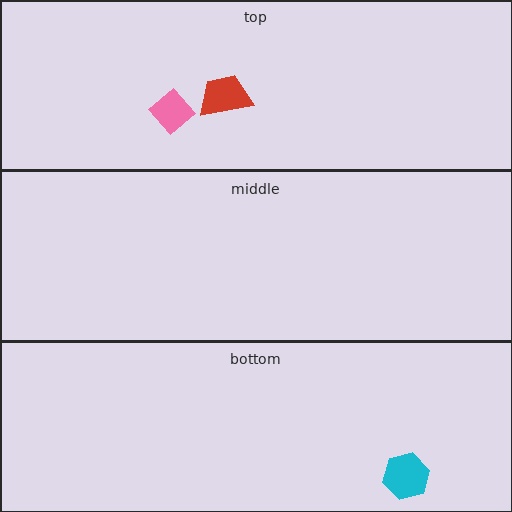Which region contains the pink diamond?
The top region.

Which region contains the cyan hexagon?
The bottom region.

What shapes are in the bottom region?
The cyan hexagon.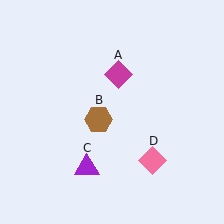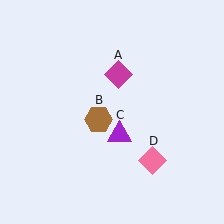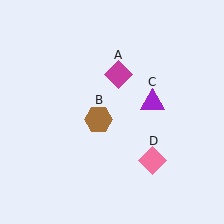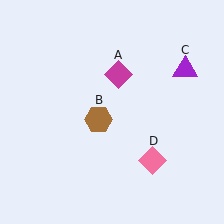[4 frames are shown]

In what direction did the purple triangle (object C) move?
The purple triangle (object C) moved up and to the right.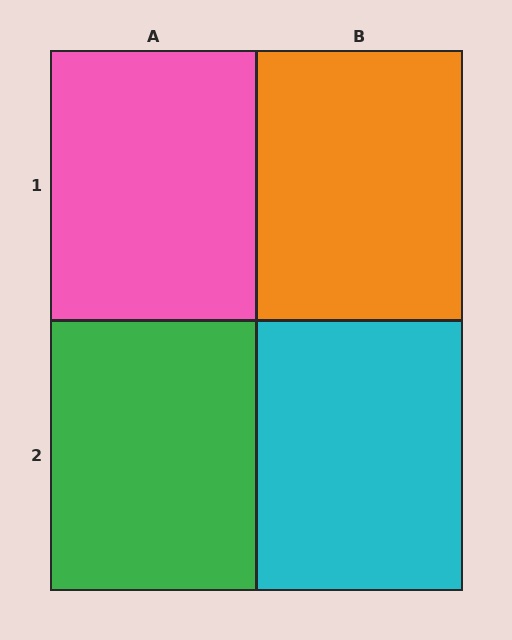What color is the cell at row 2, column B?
Cyan.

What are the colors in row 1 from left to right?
Pink, orange.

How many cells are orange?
1 cell is orange.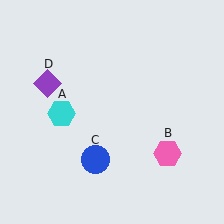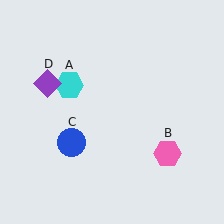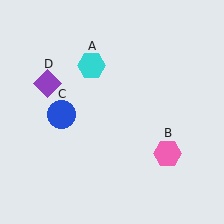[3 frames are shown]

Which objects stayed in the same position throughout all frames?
Pink hexagon (object B) and purple diamond (object D) remained stationary.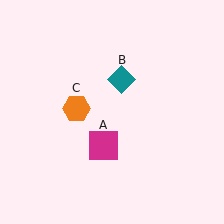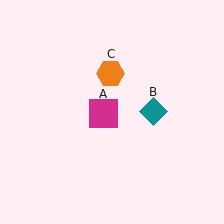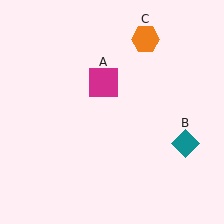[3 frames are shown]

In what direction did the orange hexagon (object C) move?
The orange hexagon (object C) moved up and to the right.